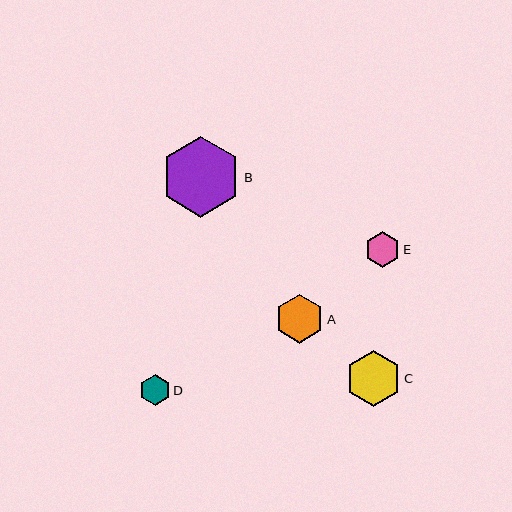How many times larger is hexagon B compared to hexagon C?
Hexagon B is approximately 1.5 times the size of hexagon C.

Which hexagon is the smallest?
Hexagon D is the smallest with a size of approximately 31 pixels.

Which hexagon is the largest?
Hexagon B is the largest with a size of approximately 81 pixels.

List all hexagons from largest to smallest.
From largest to smallest: B, C, A, E, D.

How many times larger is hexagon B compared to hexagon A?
Hexagon B is approximately 1.6 times the size of hexagon A.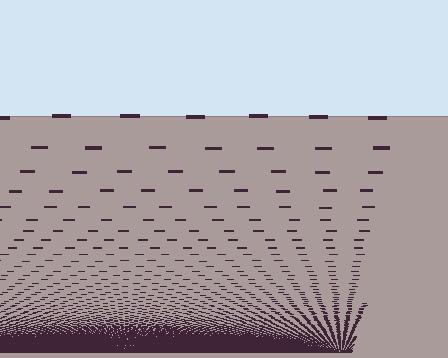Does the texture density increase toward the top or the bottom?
Density increases toward the bottom.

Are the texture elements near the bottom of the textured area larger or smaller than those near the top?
Smaller. The gradient is inverted — elements near the bottom are smaller and denser.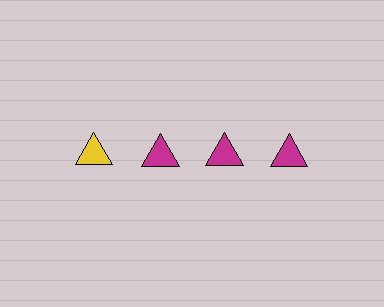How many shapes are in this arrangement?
There are 4 shapes arranged in a grid pattern.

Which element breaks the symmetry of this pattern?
The yellow triangle in the top row, leftmost column breaks the symmetry. All other shapes are magenta triangles.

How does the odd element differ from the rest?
It has a different color: yellow instead of magenta.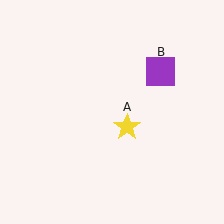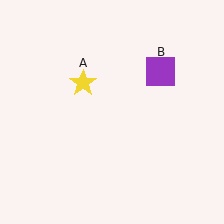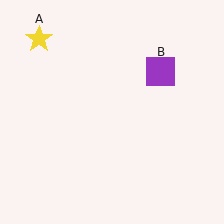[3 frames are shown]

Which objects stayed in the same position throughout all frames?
Purple square (object B) remained stationary.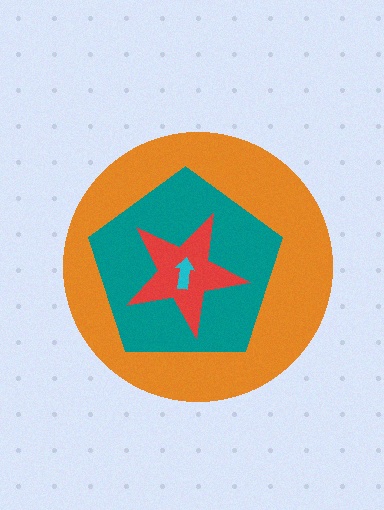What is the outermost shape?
The orange circle.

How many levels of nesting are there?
4.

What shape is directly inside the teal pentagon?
The red star.